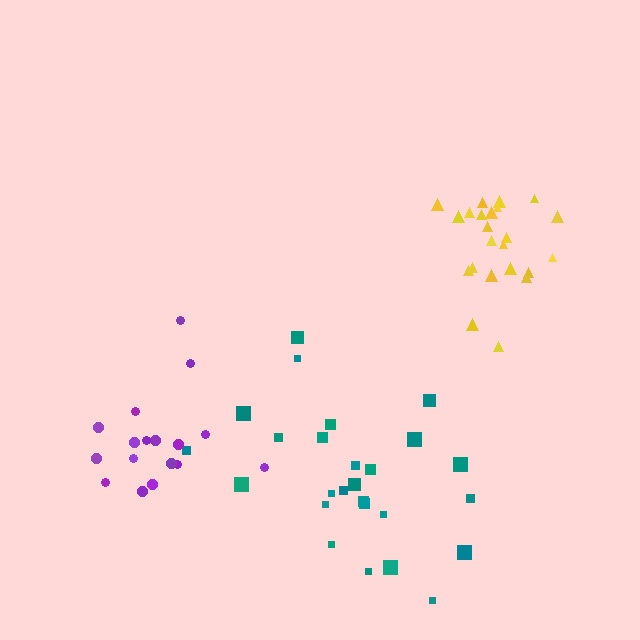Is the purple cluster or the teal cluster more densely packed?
Purple.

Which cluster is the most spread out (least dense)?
Teal.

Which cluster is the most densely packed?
Yellow.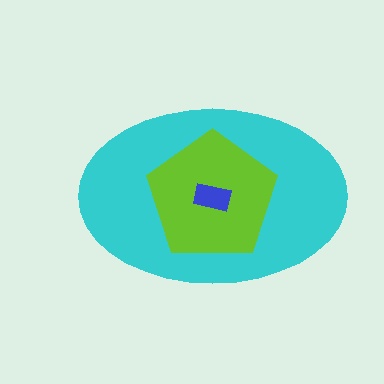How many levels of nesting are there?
3.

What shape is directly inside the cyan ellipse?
The lime pentagon.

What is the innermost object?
The blue rectangle.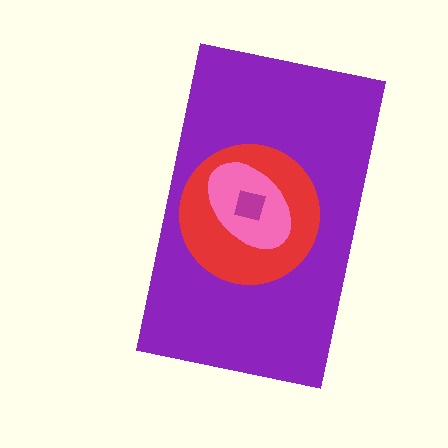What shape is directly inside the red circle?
The pink ellipse.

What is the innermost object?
The magenta square.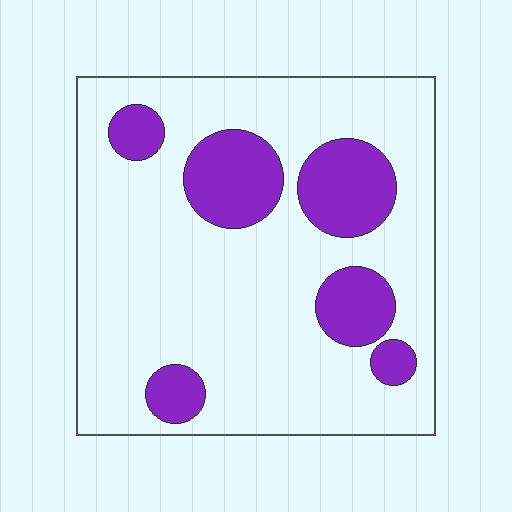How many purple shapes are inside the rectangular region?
6.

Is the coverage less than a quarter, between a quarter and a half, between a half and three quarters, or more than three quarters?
Less than a quarter.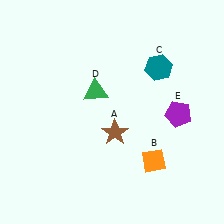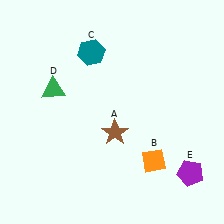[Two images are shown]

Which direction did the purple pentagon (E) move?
The purple pentagon (E) moved down.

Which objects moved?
The objects that moved are: the teal hexagon (C), the green triangle (D), the purple pentagon (E).